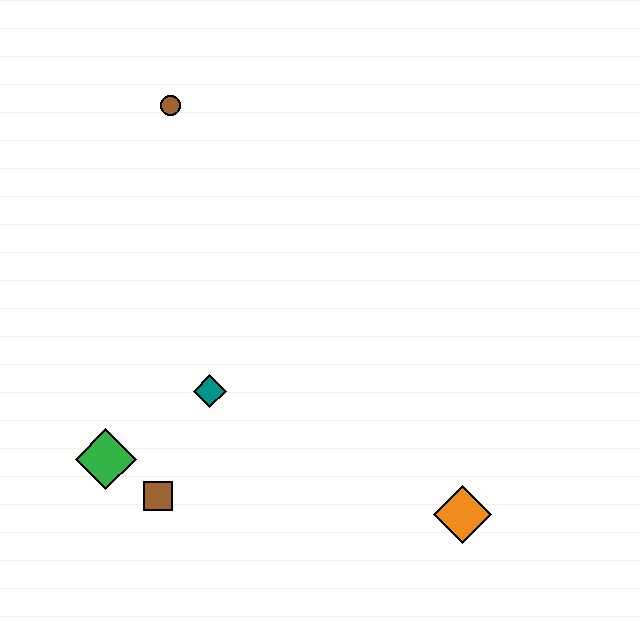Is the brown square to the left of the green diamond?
No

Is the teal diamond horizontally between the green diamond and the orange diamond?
Yes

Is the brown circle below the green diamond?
No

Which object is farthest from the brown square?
The brown circle is farthest from the brown square.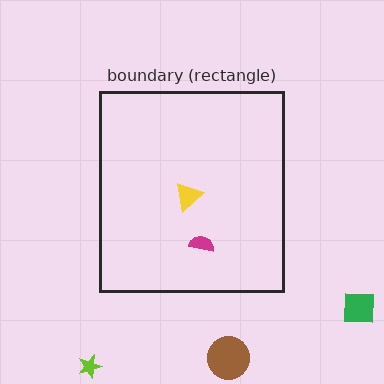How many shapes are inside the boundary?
2 inside, 3 outside.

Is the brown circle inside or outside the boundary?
Outside.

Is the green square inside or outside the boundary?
Outside.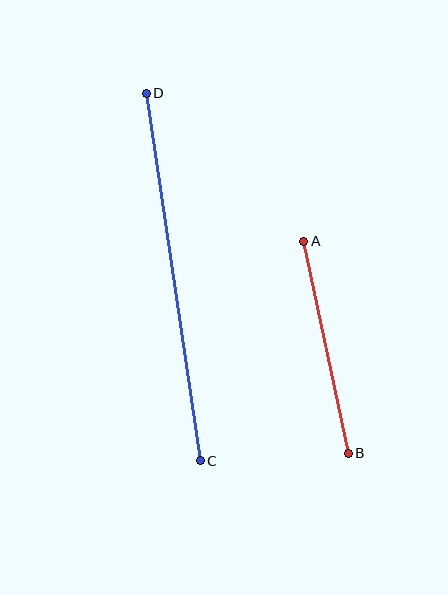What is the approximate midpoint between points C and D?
The midpoint is at approximately (173, 277) pixels.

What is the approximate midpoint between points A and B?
The midpoint is at approximately (326, 347) pixels.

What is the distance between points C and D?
The distance is approximately 371 pixels.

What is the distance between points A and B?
The distance is approximately 217 pixels.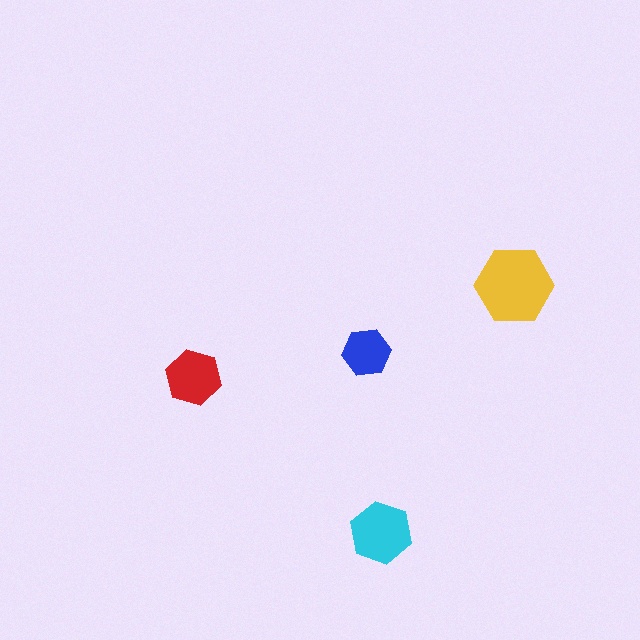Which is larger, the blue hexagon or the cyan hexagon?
The cyan one.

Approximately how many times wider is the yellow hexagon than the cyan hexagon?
About 1.5 times wider.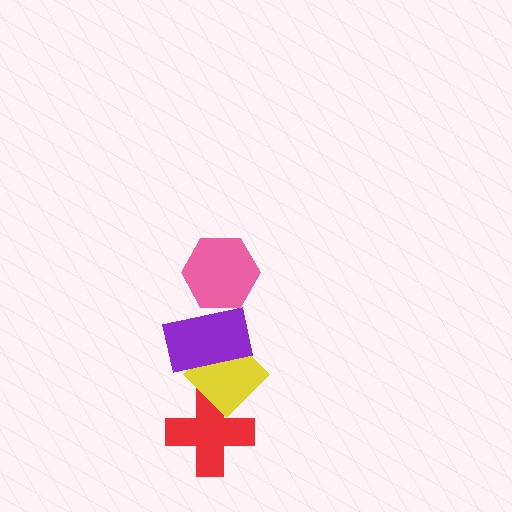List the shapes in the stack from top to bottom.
From top to bottom: the pink hexagon, the purple rectangle, the yellow diamond, the red cross.